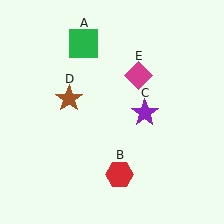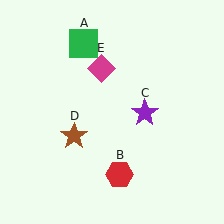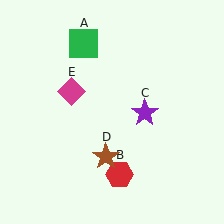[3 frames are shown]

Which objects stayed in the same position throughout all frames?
Green square (object A) and red hexagon (object B) and purple star (object C) remained stationary.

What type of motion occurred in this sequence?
The brown star (object D), magenta diamond (object E) rotated counterclockwise around the center of the scene.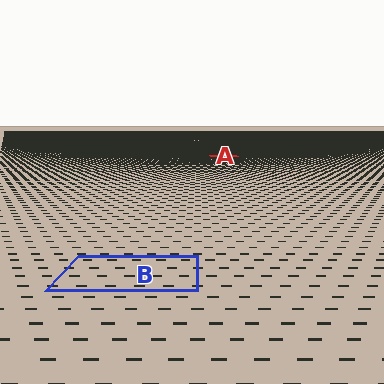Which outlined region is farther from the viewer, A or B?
Region A is farther from the viewer — the texture elements inside it appear smaller and more densely packed.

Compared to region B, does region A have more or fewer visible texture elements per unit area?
Region A has more texture elements per unit area — they are packed more densely because it is farther away.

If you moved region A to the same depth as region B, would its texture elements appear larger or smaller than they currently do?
They would appear larger. At a closer depth, the same texture elements are projected at a bigger on-screen size.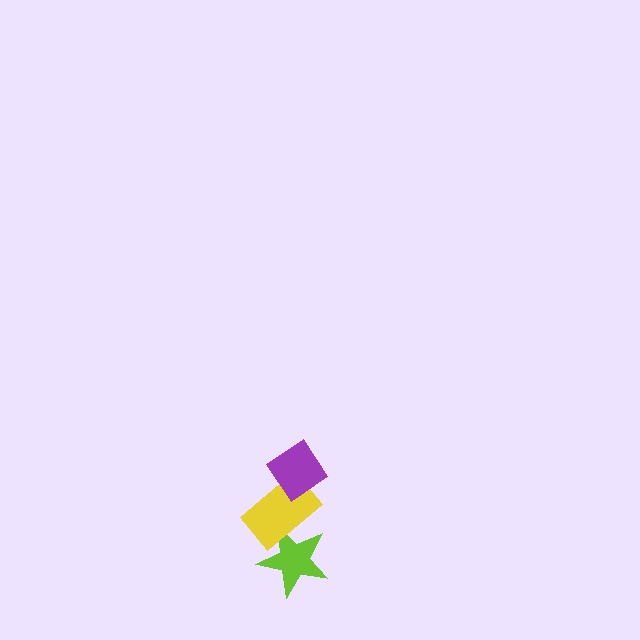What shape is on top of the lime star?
The yellow rectangle is on top of the lime star.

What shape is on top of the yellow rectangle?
The purple diamond is on top of the yellow rectangle.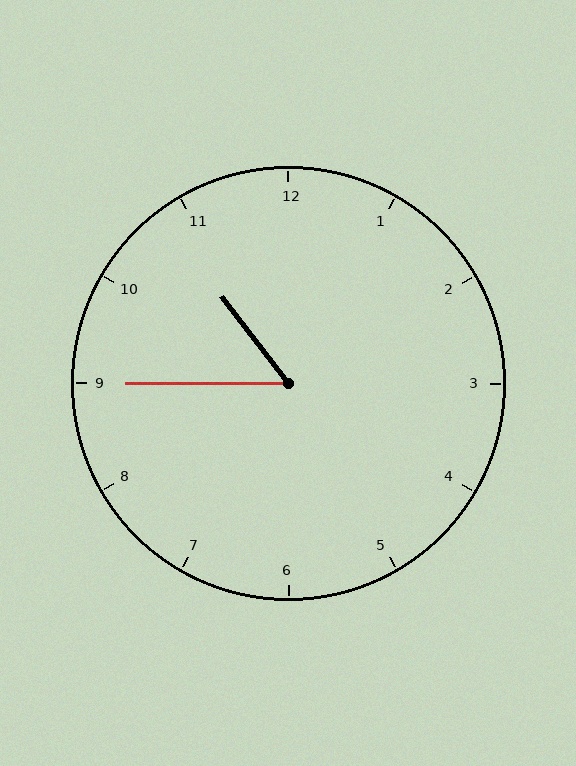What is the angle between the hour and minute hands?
Approximately 52 degrees.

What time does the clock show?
10:45.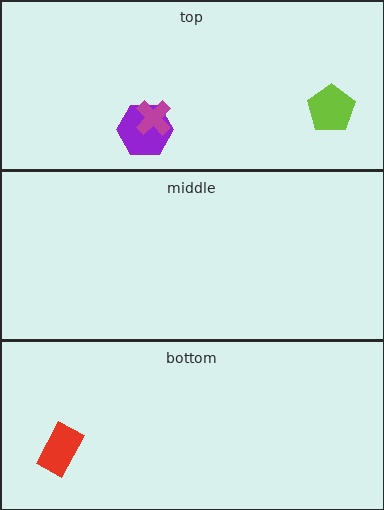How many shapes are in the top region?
3.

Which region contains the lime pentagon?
The top region.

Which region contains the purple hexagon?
The top region.